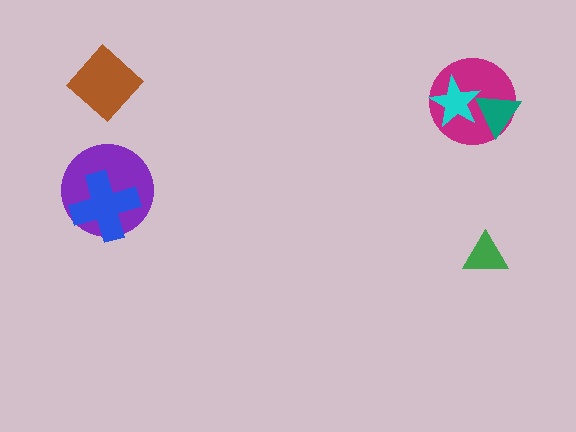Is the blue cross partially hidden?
No, no other shape covers it.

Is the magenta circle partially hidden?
Yes, it is partially covered by another shape.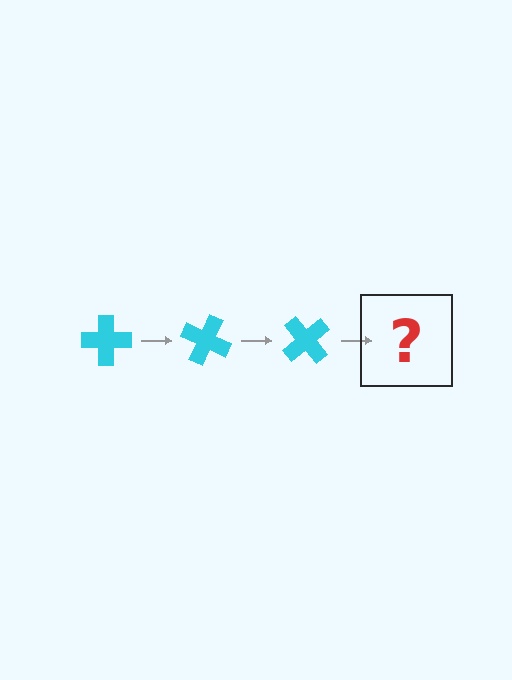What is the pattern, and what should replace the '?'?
The pattern is that the cross rotates 25 degrees each step. The '?' should be a cyan cross rotated 75 degrees.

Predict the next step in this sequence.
The next step is a cyan cross rotated 75 degrees.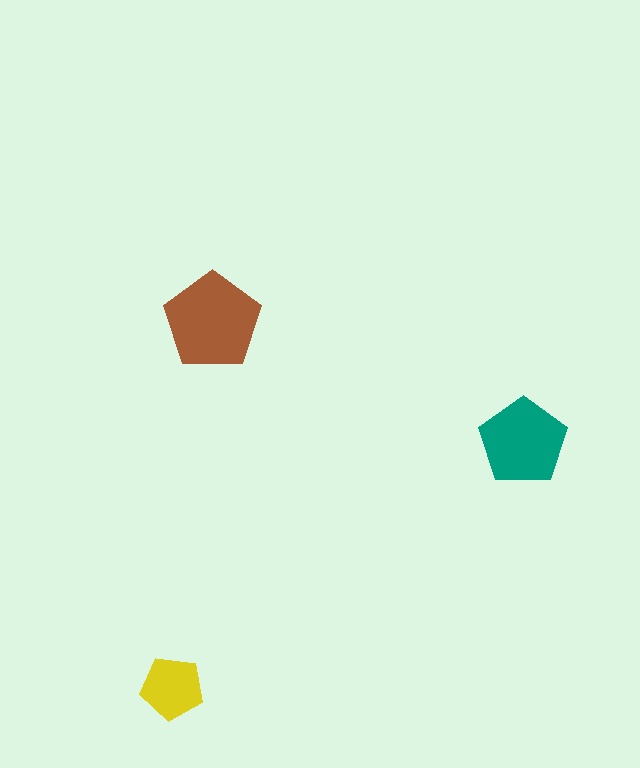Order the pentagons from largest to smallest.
the brown one, the teal one, the yellow one.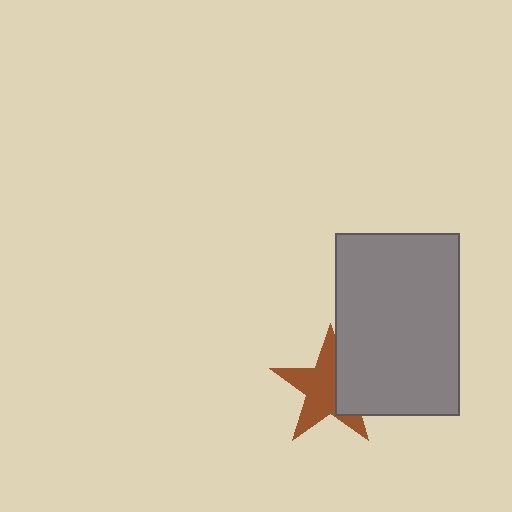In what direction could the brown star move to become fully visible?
The brown star could move left. That would shift it out from behind the gray rectangle entirely.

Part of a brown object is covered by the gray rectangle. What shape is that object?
It is a star.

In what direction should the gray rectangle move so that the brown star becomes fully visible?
The gray rectangle should move right. That is the shortest direction to clear the overlap and leave the brown star fully visible.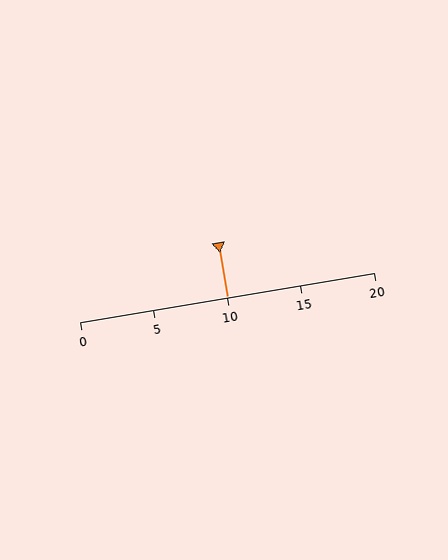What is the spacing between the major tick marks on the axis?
The major ticks are spaced 5 apart.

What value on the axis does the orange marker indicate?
The marker indicates approximately 10.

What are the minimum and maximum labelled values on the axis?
The axis runs from 0 to 20.